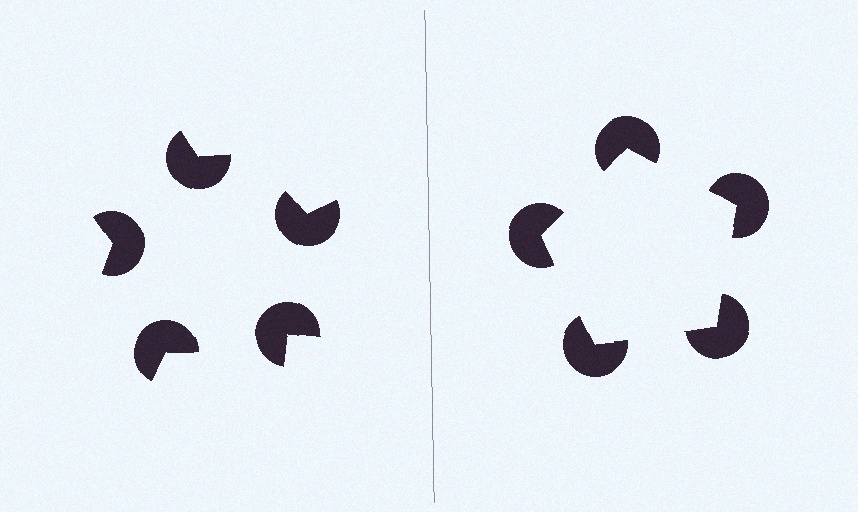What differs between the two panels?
The pac-man discs are positioned identically on both sides; only the wedge orientations differ. On the right they align to a pentagon; on the left they are misaligned.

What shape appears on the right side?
An illusory pentagon.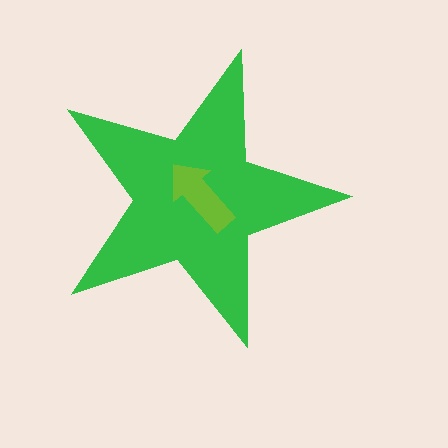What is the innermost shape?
The lime arrow.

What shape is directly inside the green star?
The lime arrow.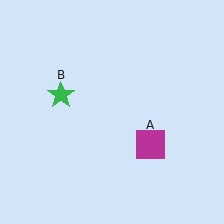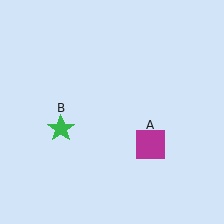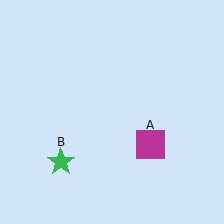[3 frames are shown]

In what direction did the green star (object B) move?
The green star (object B) moved down.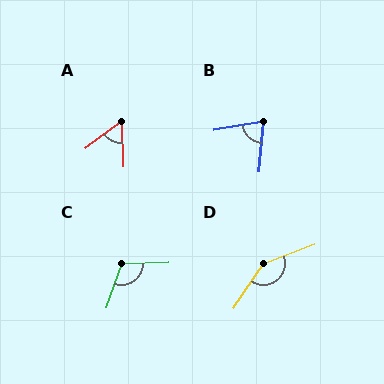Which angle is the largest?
D, at approximately 145 degrees.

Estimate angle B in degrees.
Approximately 74 degrees.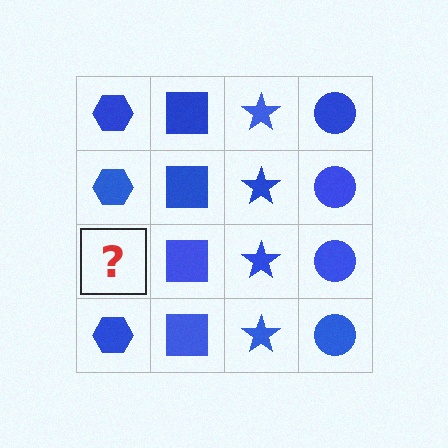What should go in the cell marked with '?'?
The missing cell should contain a blue hexagon.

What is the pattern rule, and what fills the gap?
The rule is that each column has a consistent shape. The gap should be filled with a blue hexagon.